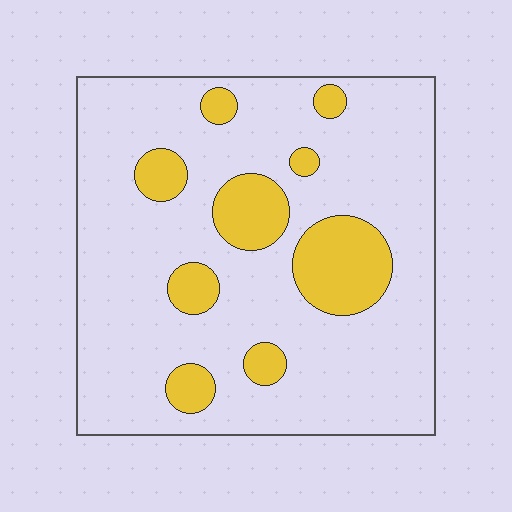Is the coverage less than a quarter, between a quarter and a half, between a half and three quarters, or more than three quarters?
Less than a quarter.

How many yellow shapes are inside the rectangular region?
9.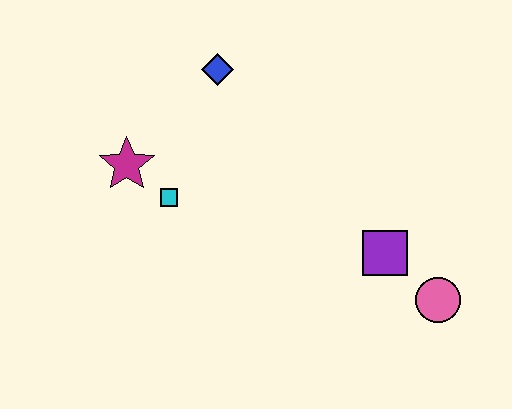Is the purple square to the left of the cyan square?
No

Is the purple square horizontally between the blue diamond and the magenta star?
No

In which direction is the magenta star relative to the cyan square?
The magenta star is to the left of the cyan square.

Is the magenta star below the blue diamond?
Yes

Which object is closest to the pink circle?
The purple square is closest to the pink circle.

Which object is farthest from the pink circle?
The magenta star is farthest from the pink circle.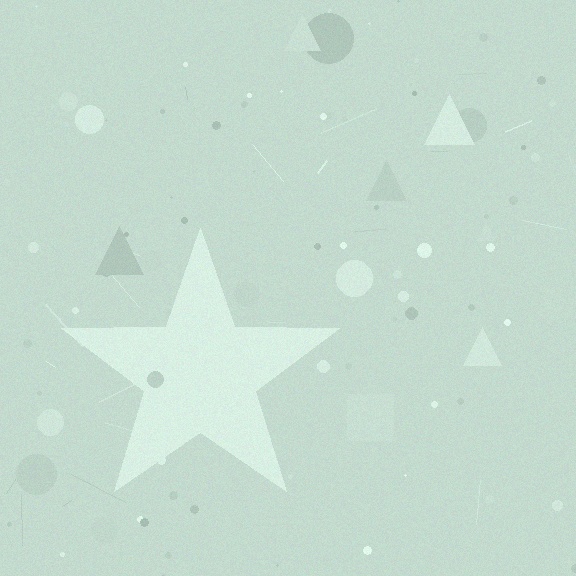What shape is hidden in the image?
A star is hidden in the image.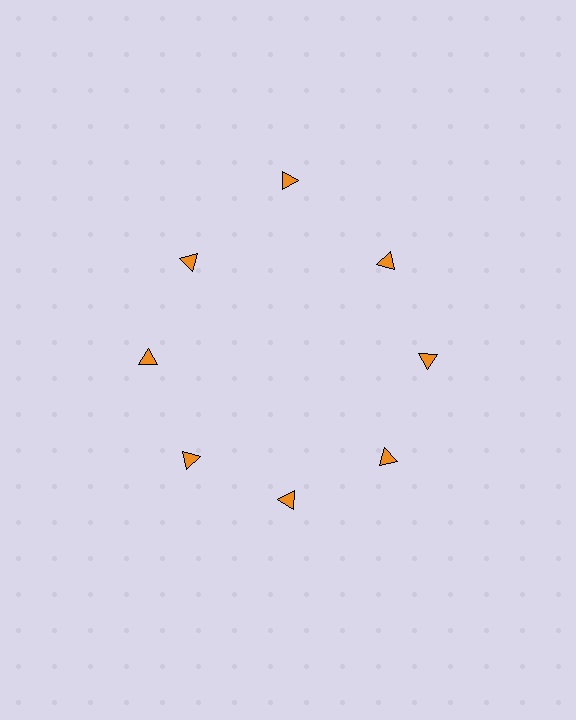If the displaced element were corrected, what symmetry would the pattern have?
It would have 8-fold rotational symmetry — the pattern would map onto itself every 45 degrees.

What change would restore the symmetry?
The symmetry would be restored by moving it inward, back onto the ring so that all 8 triangles sit at equal angles and equal distance from the center.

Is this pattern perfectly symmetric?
No. The 8 orange triangles are arranged in a ring, but one element near the 12 o'clock position is pushed outward from the center, breaking the 8-fold rotational symmetry.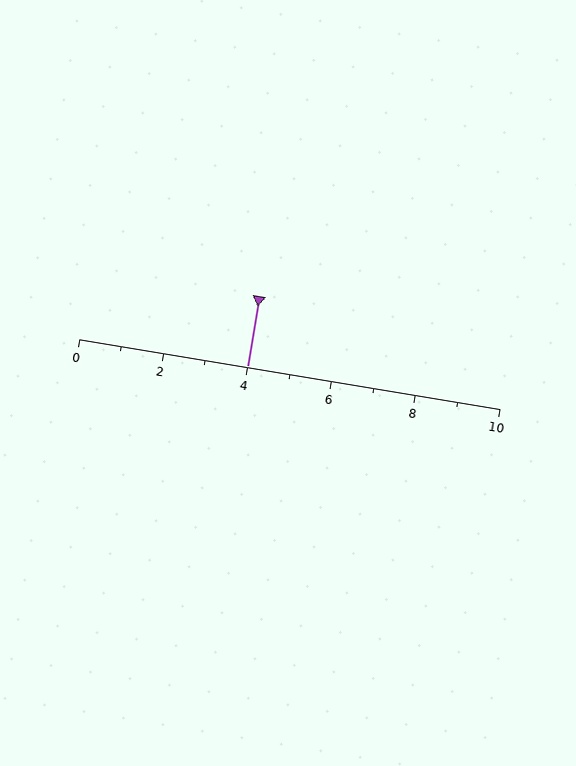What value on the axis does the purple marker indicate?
The marker indicates approximately 4.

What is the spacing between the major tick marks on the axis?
The major ticks are spaced 2 apart.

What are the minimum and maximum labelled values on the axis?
The axis runs from 0 to 10.